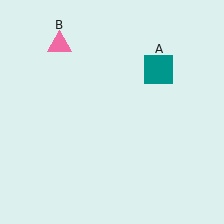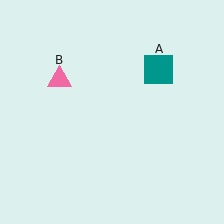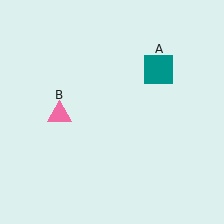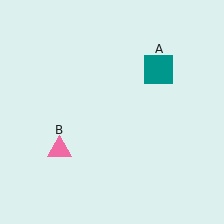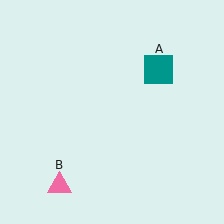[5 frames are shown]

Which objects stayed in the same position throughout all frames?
Teal square (object A) remained stationary.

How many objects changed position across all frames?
1 object changed position: pink triangle (object B).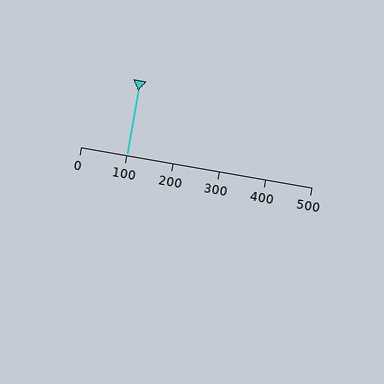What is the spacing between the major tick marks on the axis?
The major ticks are spaced 100 apart.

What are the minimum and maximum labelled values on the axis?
The axis runs from 0 to 500.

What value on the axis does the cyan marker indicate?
The marker indicates approximately 100.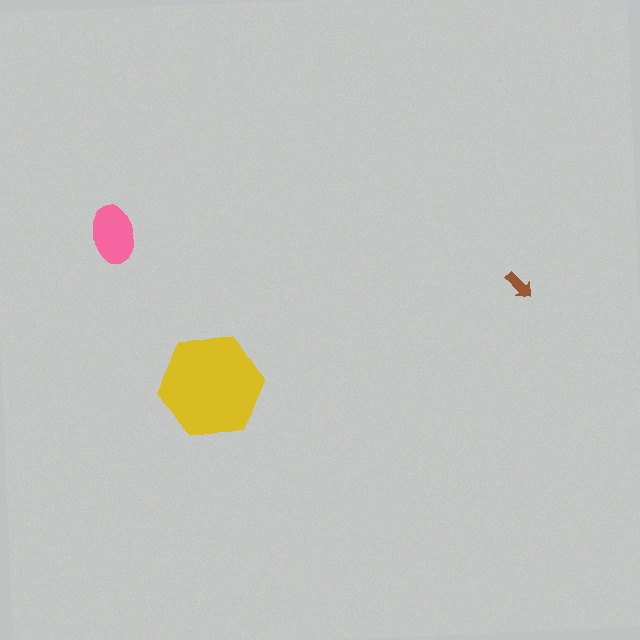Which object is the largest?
The yellow hexagon.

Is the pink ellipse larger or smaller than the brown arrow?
Larger.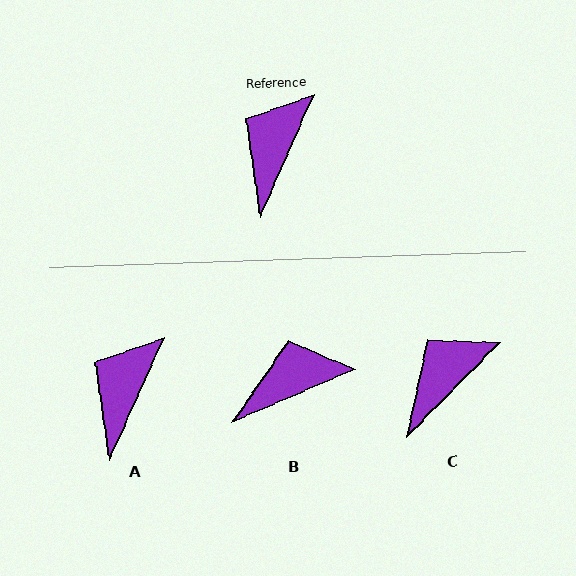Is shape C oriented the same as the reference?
No, it is off by about 21 degrees.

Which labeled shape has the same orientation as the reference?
A.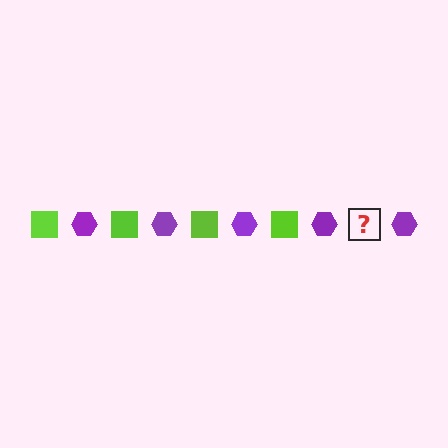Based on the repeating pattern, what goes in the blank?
The blank should be a lime square.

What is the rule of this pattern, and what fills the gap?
The rule is that the pattern alternates between lime square and purple hexagon. The gap should be filled with a lime square.